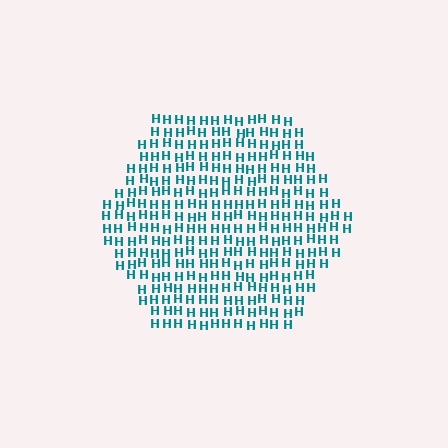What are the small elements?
The small elements are letter H's.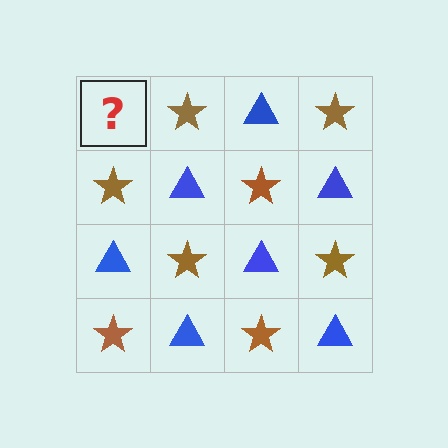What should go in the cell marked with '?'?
The missing cell should contain a blue triangle.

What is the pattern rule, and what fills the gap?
The rule is that it alternates blue triangle and brown star in a checkerboard pattern. The gap should be filled with a blue triangle.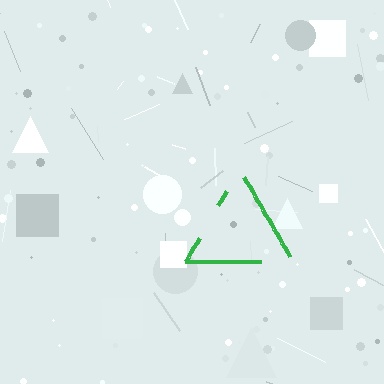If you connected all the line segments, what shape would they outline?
They would outline a triangle.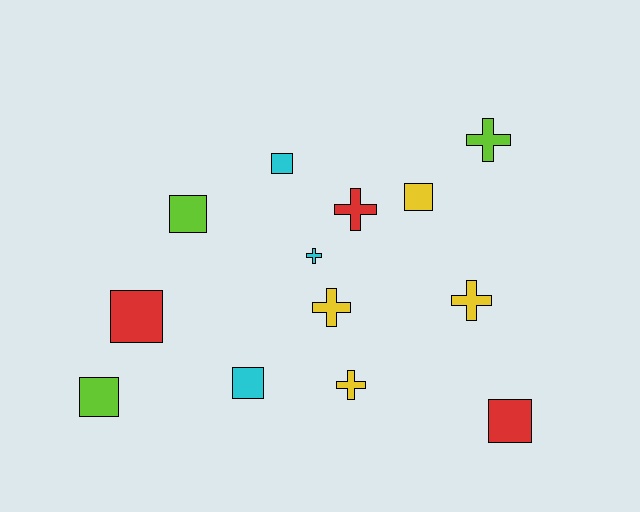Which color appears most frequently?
Yellow, with 4 objects.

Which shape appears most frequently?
Square, with 7 objects.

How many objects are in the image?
There are 13 objects.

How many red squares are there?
There are 2 red squares.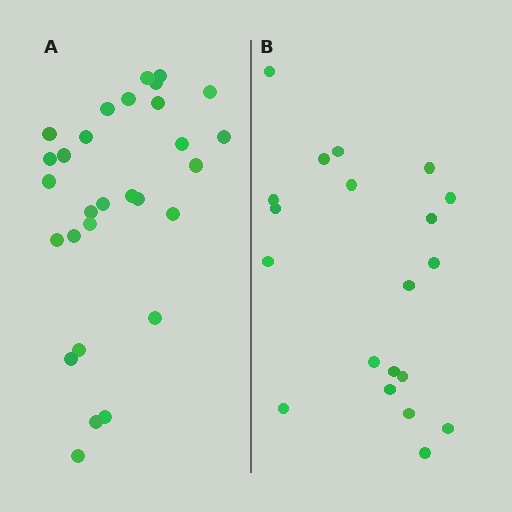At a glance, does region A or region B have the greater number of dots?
Region A (the left region) has more dots.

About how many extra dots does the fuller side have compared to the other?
Region A has roughly 8 or so more dots than region B.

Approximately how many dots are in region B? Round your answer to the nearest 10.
About 20 dots.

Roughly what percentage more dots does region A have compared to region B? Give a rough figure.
About 45% more.